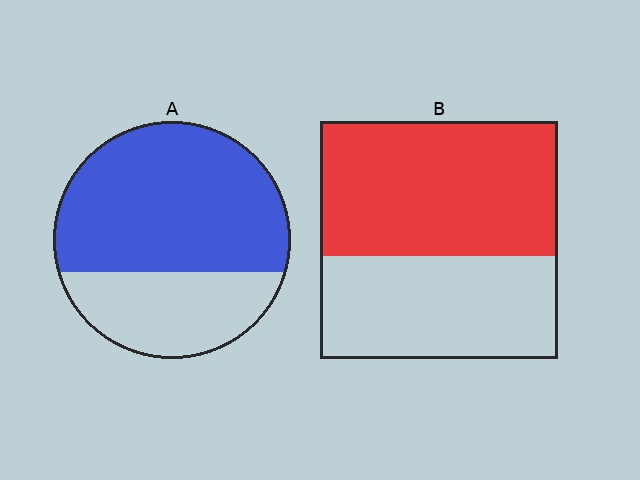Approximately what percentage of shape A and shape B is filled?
A is approximately 65% and B is approximately 55%.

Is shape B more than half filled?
Yes.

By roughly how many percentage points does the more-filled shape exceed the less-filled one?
By roughly 10 percentage points (A over B).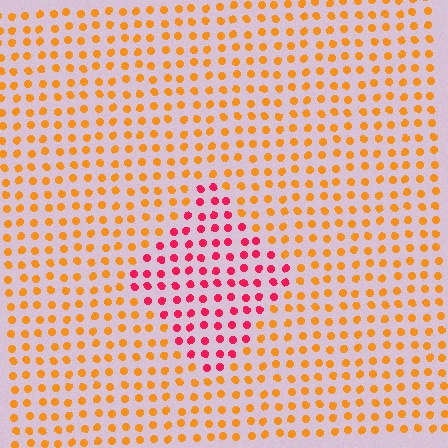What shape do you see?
I see a diamond.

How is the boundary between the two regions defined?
The boundary is defined purely by a slight shift in hue (about 50 degrees). Spacing, size, and orientation are identical on both sides.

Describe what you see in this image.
The image is filled with small orange elements in a uniform arrangement. A diamond-shaped region is visible where the elements are tinted to a slightly different hue, forming a subtle color boundary.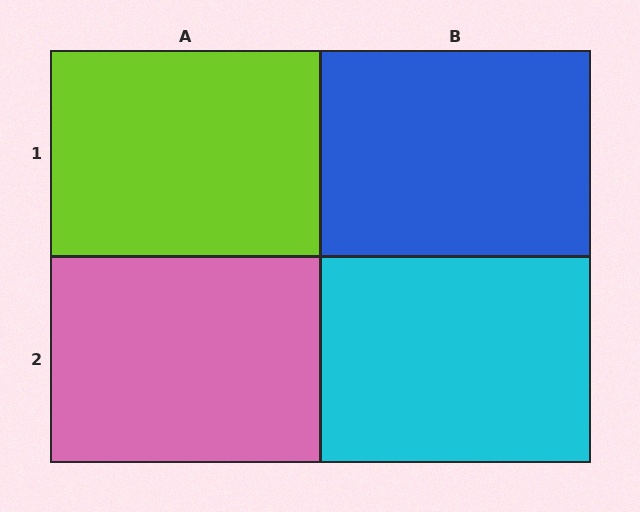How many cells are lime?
1 cell is lime.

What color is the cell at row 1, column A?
Lime.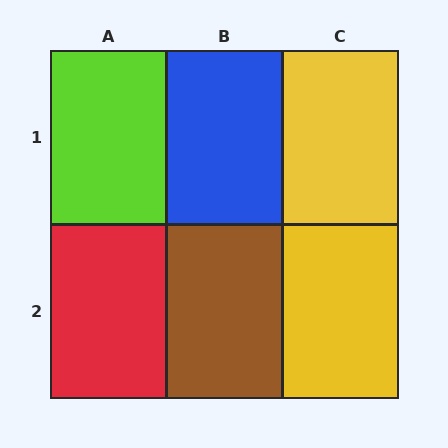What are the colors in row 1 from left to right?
Lime, blue, yellow.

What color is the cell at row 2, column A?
Red.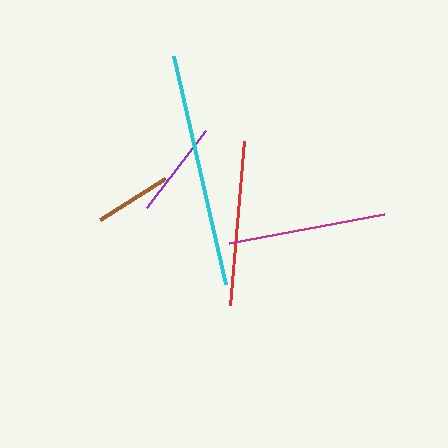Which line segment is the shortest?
The brown line is the shortest at approximately 77 pixels.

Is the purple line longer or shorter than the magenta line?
The magenta line is longer than the purple line.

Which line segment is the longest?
The cyan line is the longest at approximately 234 pixels.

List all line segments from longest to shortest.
From longest to shortest: cyan, red, magenta, purple, brown.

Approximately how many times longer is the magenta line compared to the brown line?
The magenta line is approximately 2.0 times the length of the brown line.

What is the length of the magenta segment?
The magenta segment is approximately 158 pixels long.